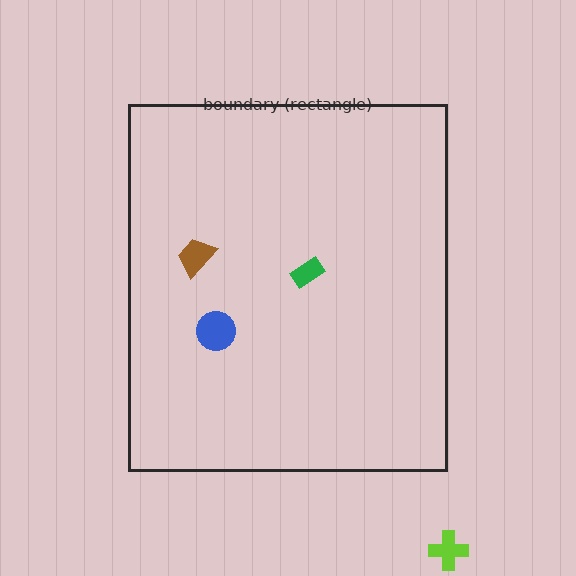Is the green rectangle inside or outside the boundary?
Inside.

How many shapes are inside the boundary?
3 inside, 1 outside.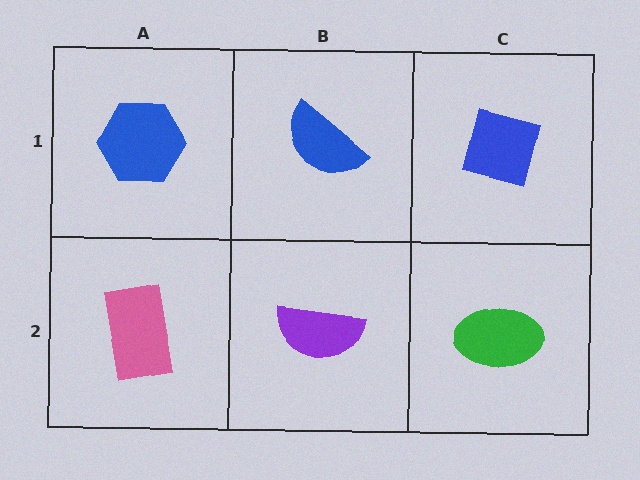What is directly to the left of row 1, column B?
A blue hexagon.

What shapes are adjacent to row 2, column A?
A blue hexagon (row 1, column A), a purple semicircle (row 2, column B).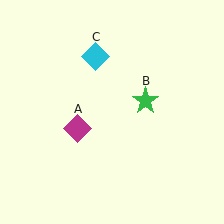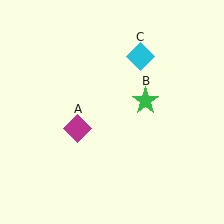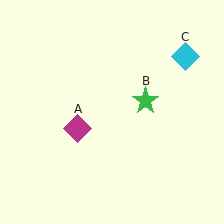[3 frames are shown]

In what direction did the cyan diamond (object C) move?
The cyan diamond (object C) moved right.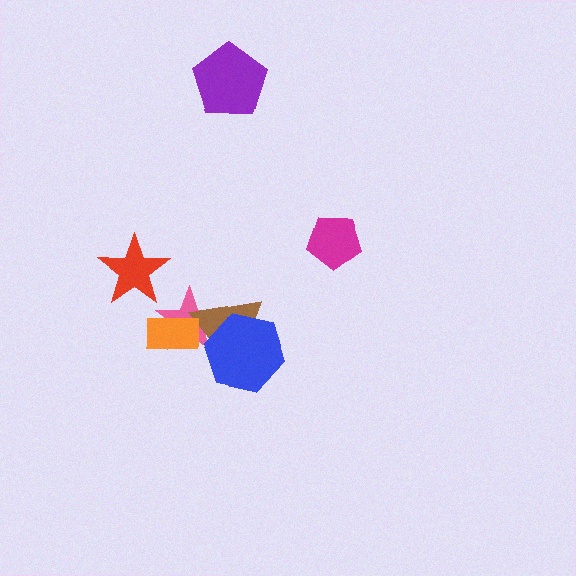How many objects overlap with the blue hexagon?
2 objects overlap with the blue hexagon.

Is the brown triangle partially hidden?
Yes, it is partially covered by another shape.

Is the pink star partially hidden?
Yes, it is partially covered by another shape.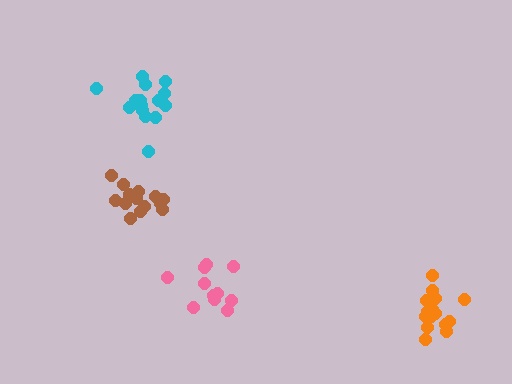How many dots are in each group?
Group 1: 15 dots, Group 2: 15 dots, Group 3: 11 dots, Group 4: 14 dots (55 total).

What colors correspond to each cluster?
The clusters are colored: orange, cyan, pink, brown.